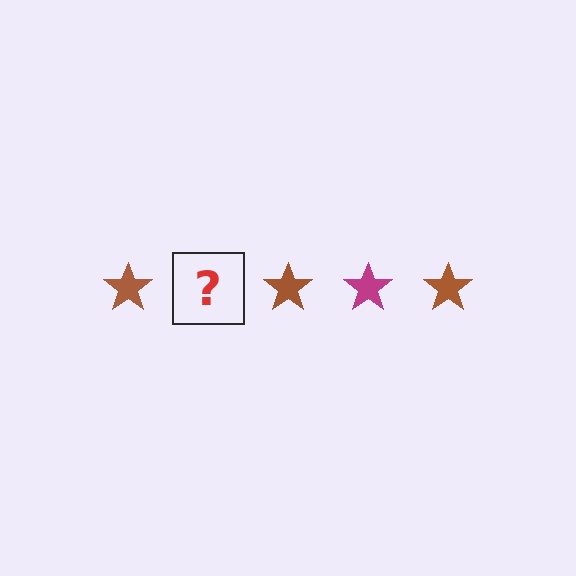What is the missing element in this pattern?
The missing element is a magenta star.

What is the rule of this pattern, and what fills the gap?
The rule is that the pattern cycles through brown, magenta stars. The gap should be filled with a magenta star.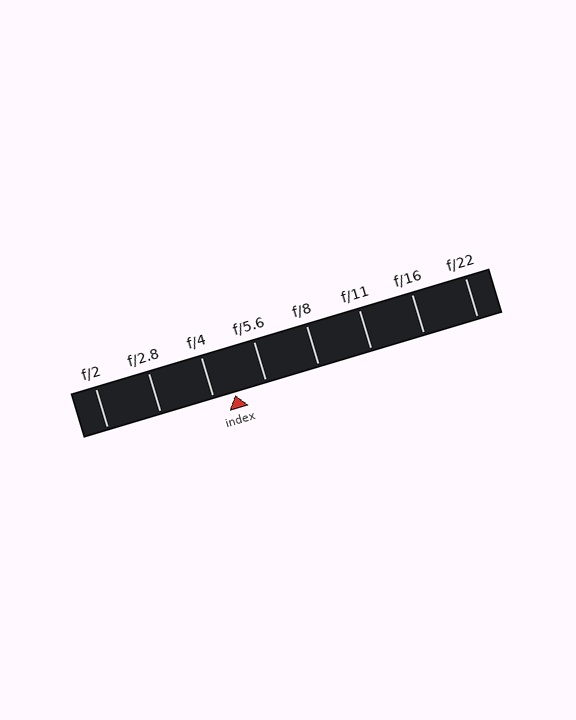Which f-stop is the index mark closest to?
The index mark is closest to f/4.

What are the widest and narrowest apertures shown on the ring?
The widest aperture shown is f/2 and the narrowest is f/22.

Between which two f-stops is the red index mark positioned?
The index mark is between f/4 and f/5.6.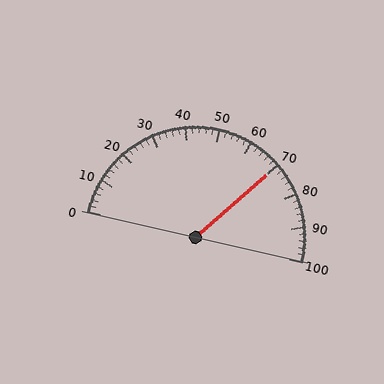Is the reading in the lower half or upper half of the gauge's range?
The reading is in the upper half of the range (0 to 100).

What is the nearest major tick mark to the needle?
The nearest major tick mark is 70.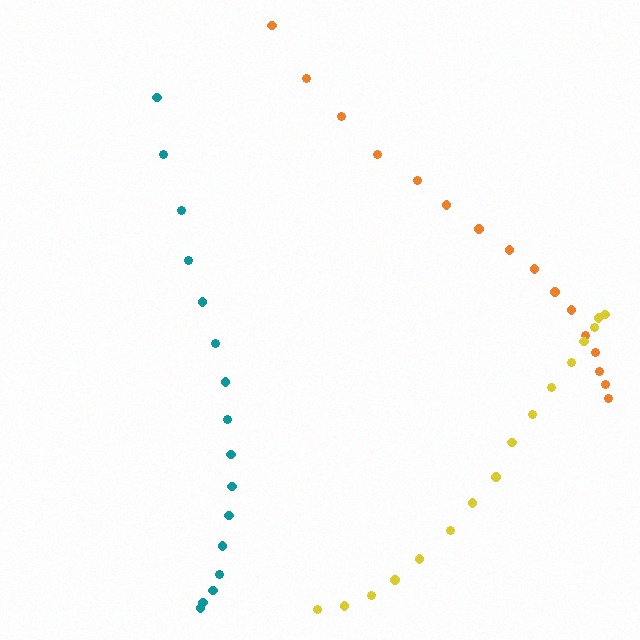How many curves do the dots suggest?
There are 3 distinct paths.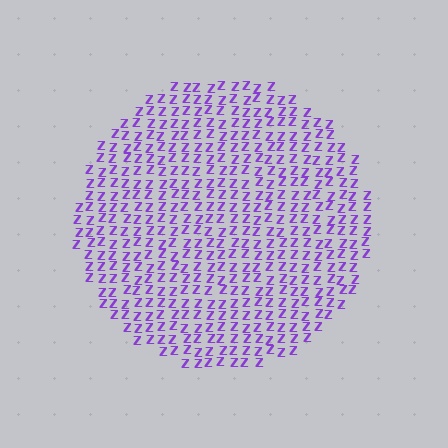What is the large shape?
The large shape is a circle.